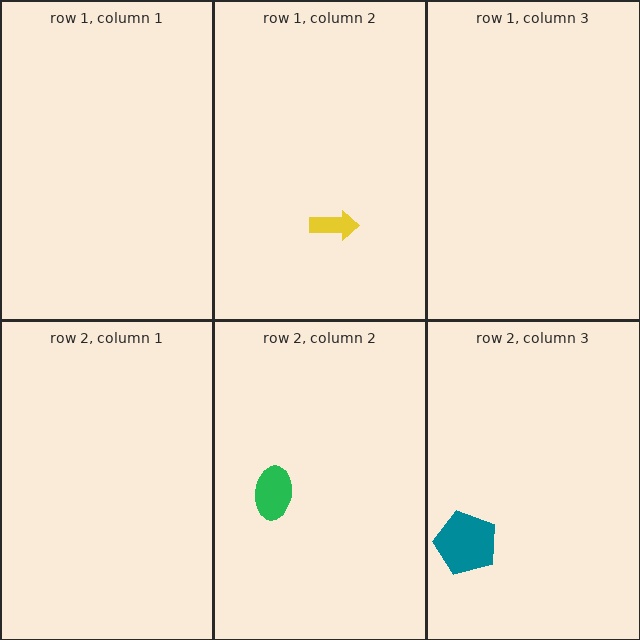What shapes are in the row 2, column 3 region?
The teal pentagon.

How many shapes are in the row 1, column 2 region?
1.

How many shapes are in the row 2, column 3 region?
1.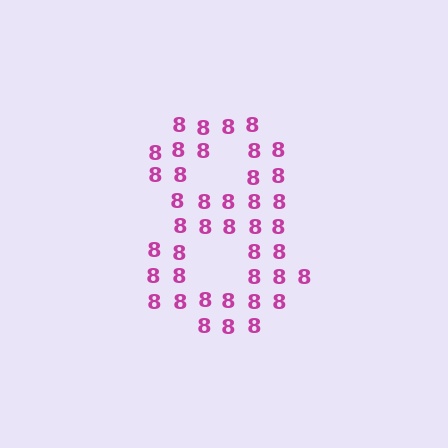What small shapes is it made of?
It is made of small digit 8's.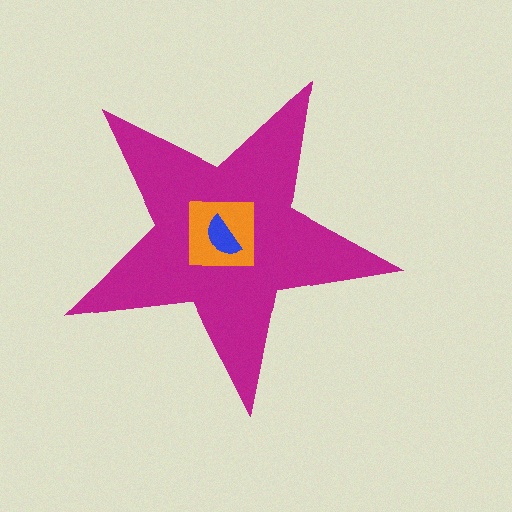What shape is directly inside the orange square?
The blue semicircle.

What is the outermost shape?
The magenta star.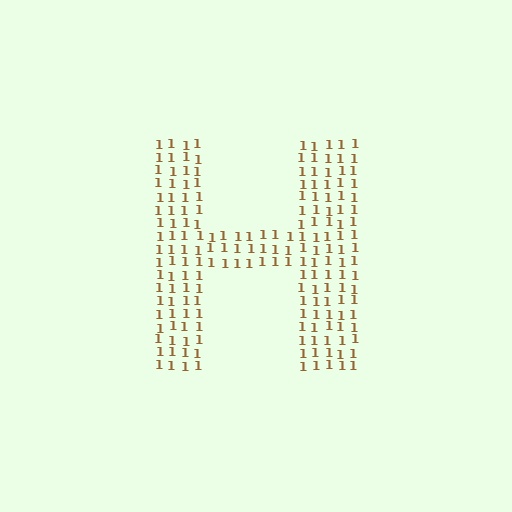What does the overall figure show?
The overall figure shows the letter H.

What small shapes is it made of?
It is made of small digit 1's.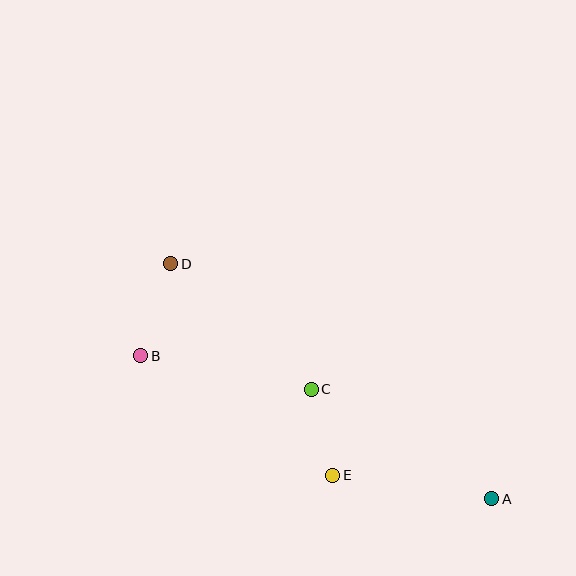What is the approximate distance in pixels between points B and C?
The distance between B and C is approximately 173 pixels.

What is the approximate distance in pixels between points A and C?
The distance between A and C is approximately 211 pixels.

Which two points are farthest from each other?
Points A and D are farthest from each other.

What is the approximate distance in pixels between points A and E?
The distance between A and E is approximately 161 pixels.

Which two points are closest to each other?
Points C and E are closest to each other.